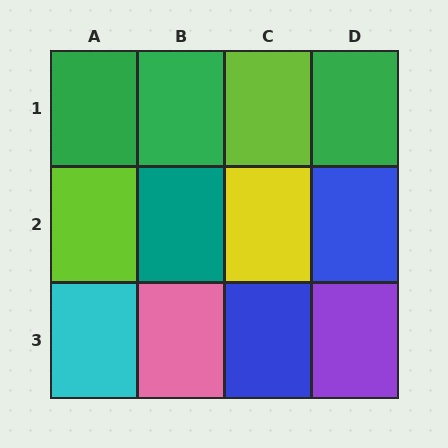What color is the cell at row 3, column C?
Blue.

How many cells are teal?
1 cell is teal.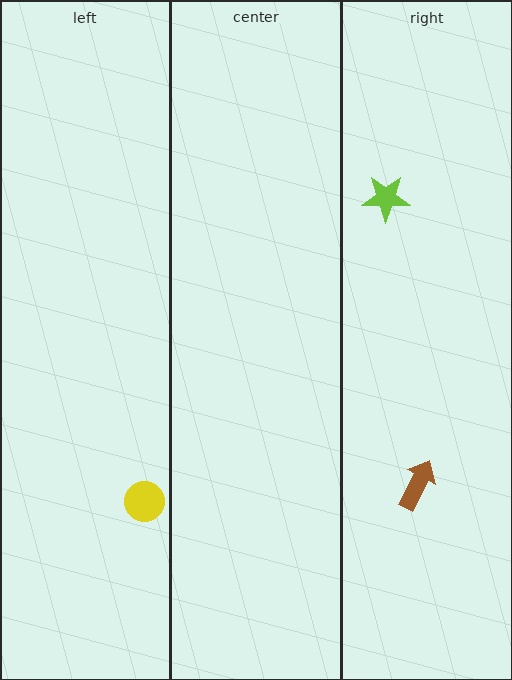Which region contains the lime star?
The right region.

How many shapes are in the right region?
2.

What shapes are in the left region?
The yellow circle.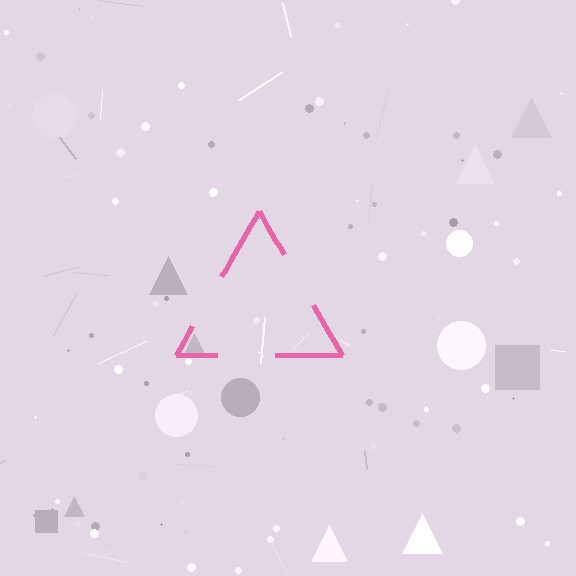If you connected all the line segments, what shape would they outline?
They would outline a triangle.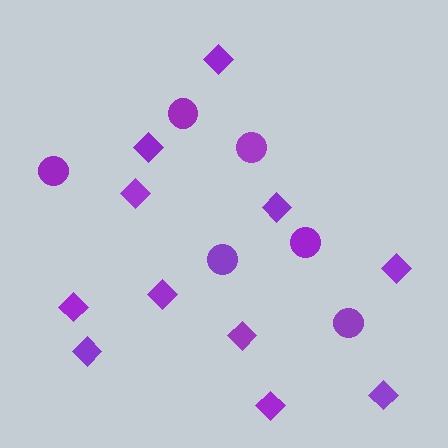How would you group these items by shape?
There are 2 groups: one group of diamonds (11) and one group of circles (6).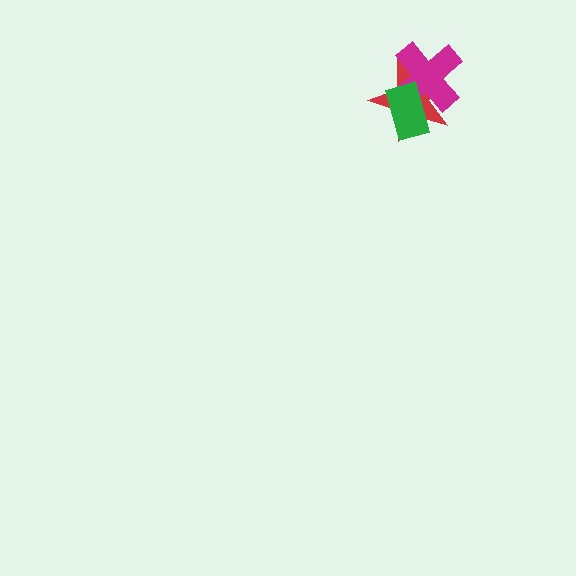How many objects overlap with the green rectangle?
2 objects overlap with the green rectangle.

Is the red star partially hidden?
Yes, it is partially covered by another shape.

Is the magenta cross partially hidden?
Yes, it is partially covered by another shape.